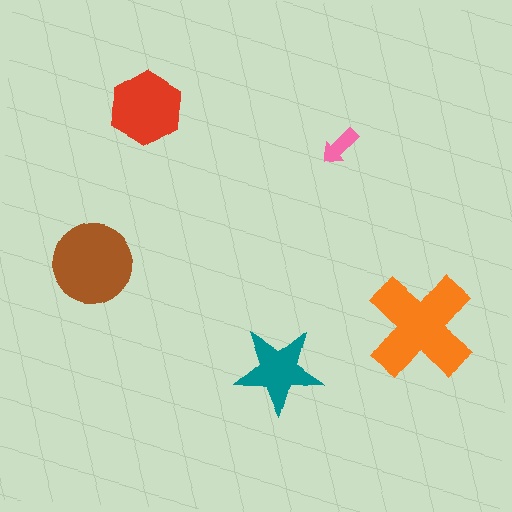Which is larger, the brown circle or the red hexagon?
The brown circle.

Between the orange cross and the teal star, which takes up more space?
The orange cross.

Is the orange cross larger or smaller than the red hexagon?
Larger.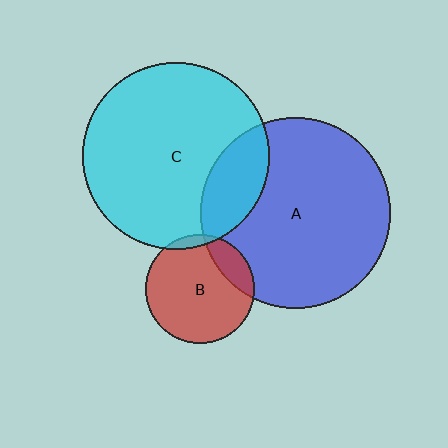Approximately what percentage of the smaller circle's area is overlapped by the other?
Approximately 20%.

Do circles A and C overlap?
Yes.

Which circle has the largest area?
Circle A (blue).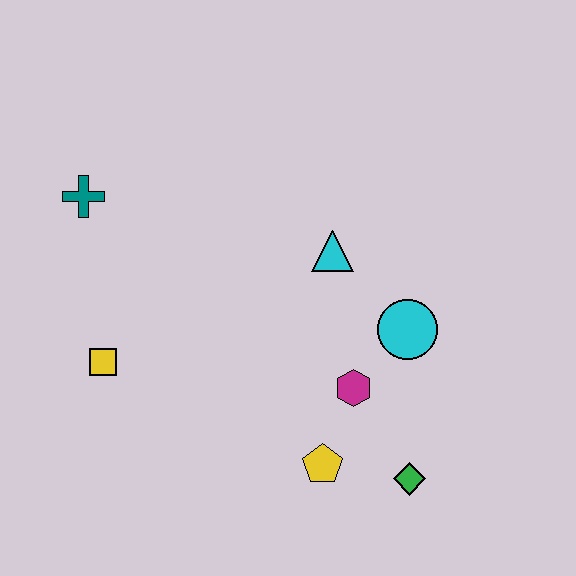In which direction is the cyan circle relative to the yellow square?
The cyan circle is to the right of the yellow square.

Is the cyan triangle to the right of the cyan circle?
No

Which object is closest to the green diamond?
The yellow pentagon is closest to the green diamond.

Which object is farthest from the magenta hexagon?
The teal cross is farthest from the magenta hexagon.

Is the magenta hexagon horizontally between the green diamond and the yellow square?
Yes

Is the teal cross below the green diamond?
No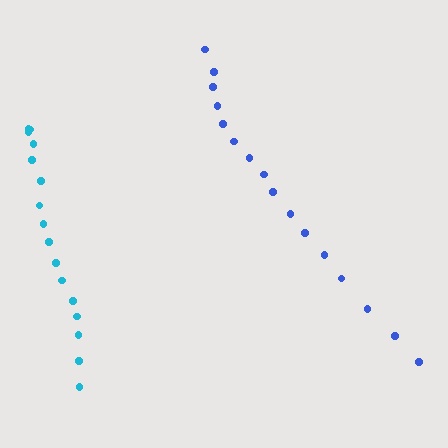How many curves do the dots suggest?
There are 2 distinct paths.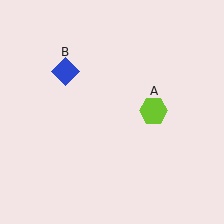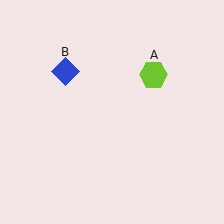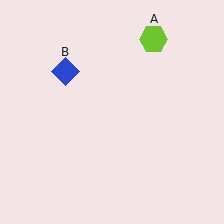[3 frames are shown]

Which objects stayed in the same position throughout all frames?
Blue diamond (object B) remained stationary.